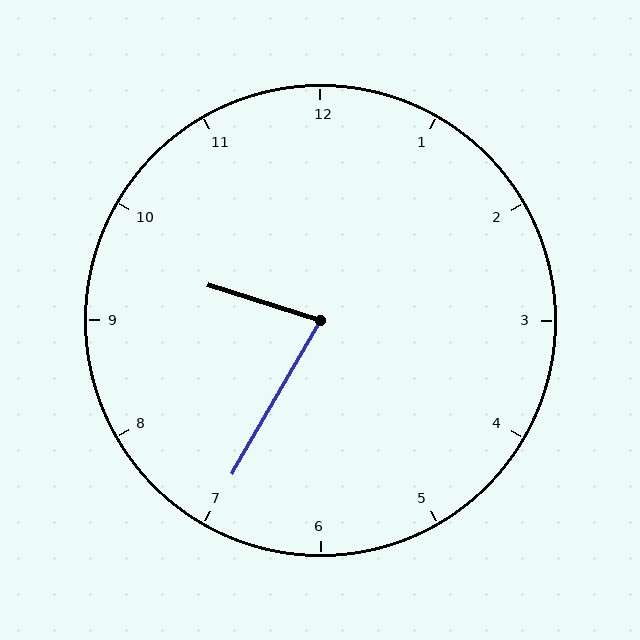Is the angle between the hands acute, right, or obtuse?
It is acute.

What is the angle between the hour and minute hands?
Approximately 78 degrees.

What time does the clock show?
9:35.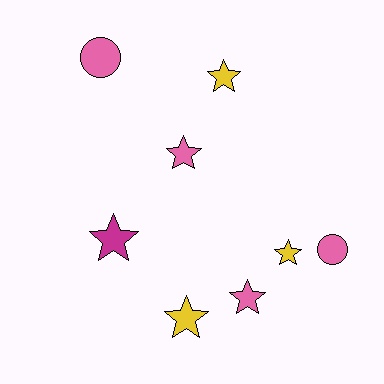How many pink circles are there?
There are 2 pink circles.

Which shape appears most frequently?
Star, with 6 objects.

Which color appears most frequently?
Pink, with 4 objects.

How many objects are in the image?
There are 8 objects.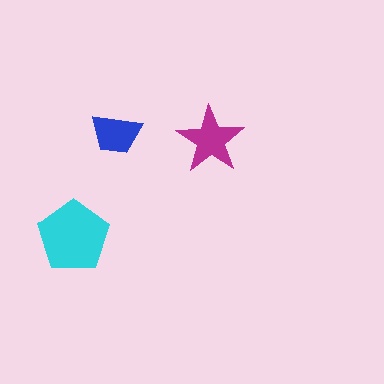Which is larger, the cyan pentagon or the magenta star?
The cyan pentagon.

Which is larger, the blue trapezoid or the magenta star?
The magenta star.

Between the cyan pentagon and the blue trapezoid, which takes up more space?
The cyan pentagon.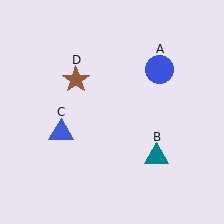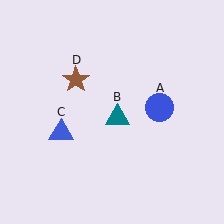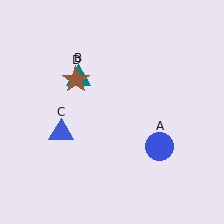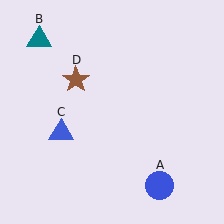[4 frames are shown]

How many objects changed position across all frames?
2 objects changed position: blue circle (object A), teal triangle (object B).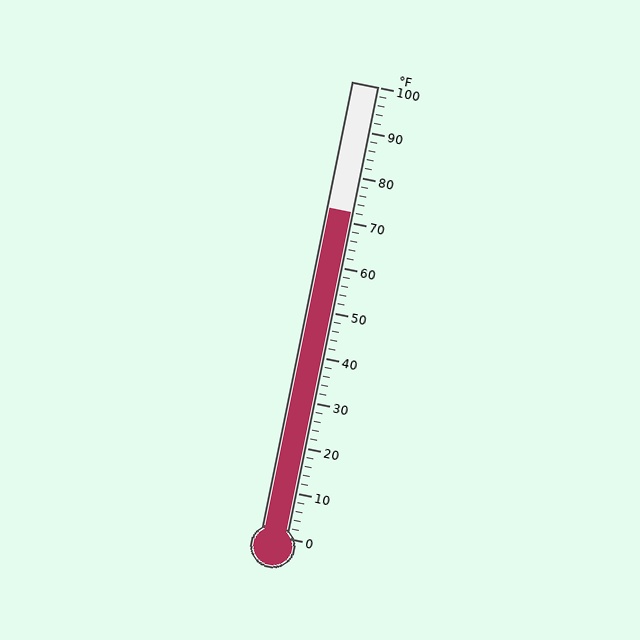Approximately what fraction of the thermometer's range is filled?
The thermometer is filled to approximately 70% of its range.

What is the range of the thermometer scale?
The thermometer scale ranges from 0°F to 100°F.